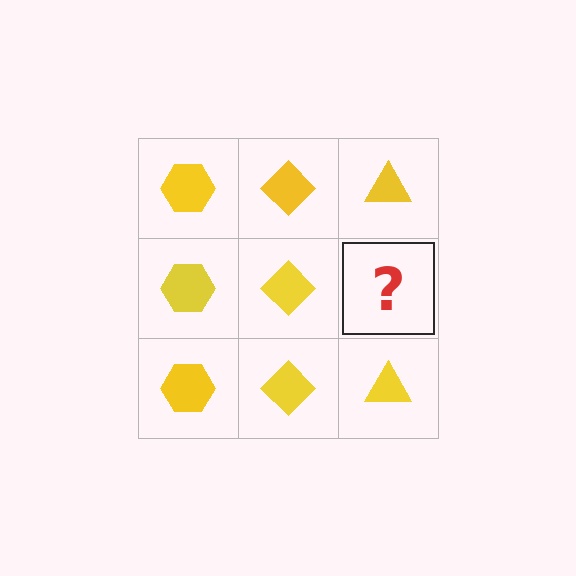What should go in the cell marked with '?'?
The missing cell should contain a yellow triangle.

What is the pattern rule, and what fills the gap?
The rule is that each column has a consistent shape. The gap should be filled with a yellow triangle.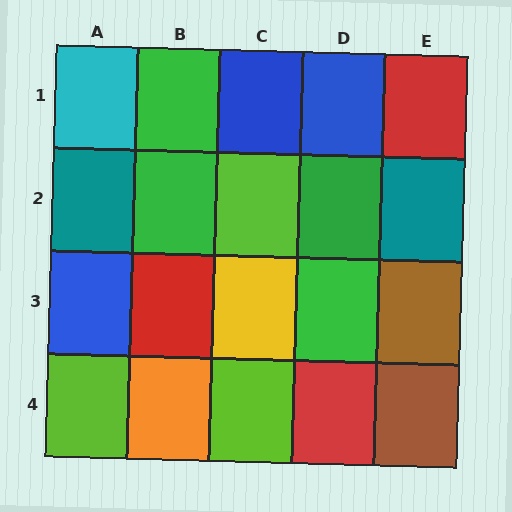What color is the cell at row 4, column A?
Lime.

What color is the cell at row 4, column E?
Brown.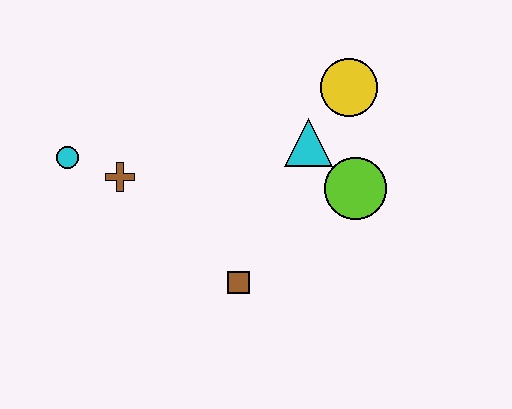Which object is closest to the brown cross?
The cyan circle is closest to the brown cross.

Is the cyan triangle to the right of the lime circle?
No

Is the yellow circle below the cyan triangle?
No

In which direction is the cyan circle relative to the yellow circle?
The cyan circle is to the left of the yellow circle.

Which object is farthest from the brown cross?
The yellow circle is farthest from the brown cross.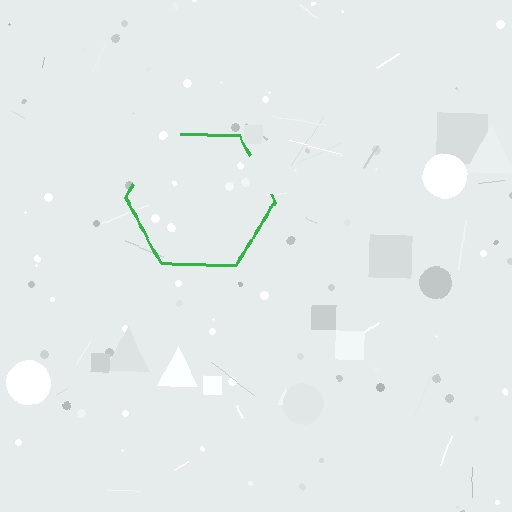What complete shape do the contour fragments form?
The contour fragments form a hexagon.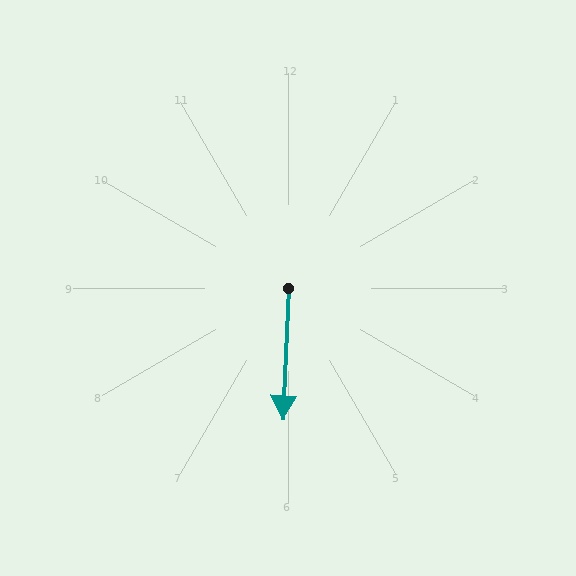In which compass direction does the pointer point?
South.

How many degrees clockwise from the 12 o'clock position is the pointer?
Approximately 182 degrees.